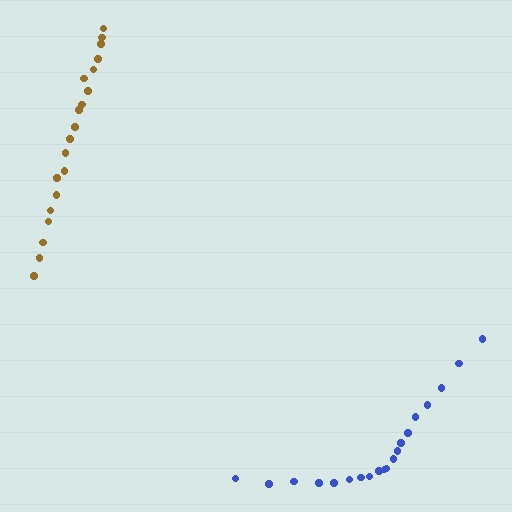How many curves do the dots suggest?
There are 2 distinct paths.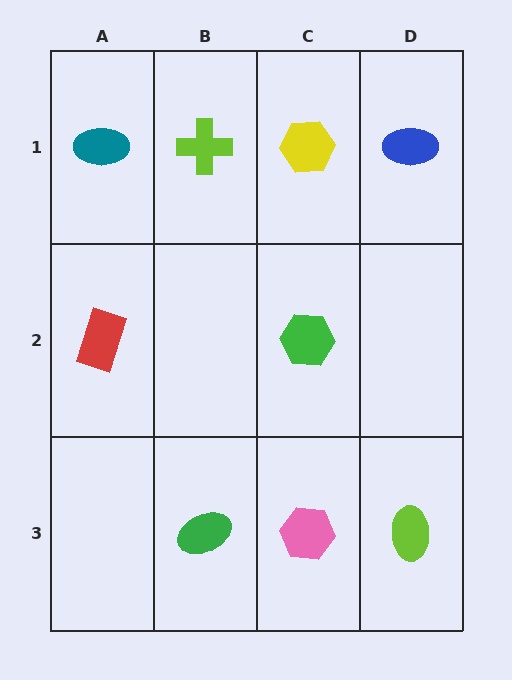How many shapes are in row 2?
2 shapes.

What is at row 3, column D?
A lime ellipse.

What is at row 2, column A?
A red rectangle.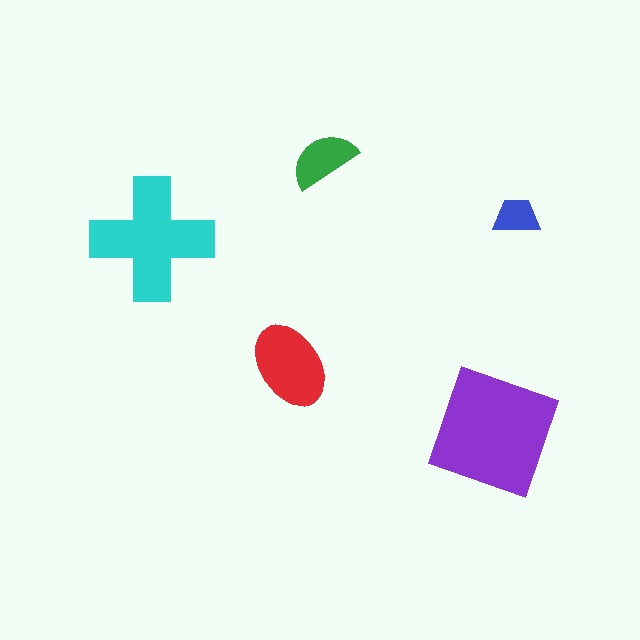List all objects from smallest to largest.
The blue trapezoid, the green semicircle, the red ellipse, the cyan cross, the purple square.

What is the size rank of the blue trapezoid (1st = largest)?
5th.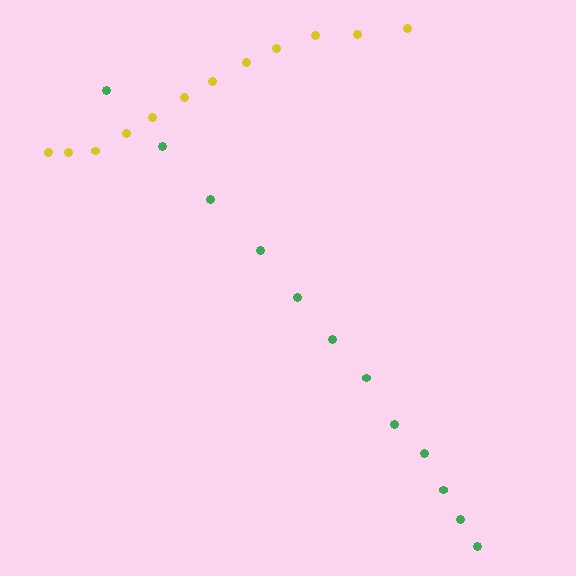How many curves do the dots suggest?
There are 2 distinct paths.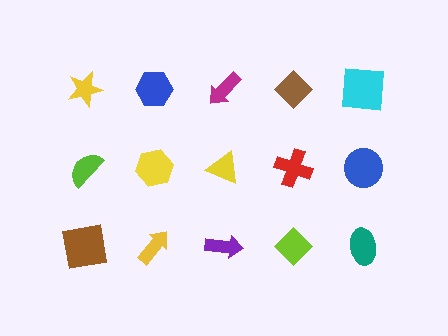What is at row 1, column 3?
A magenta arrow.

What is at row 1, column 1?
A yellow star.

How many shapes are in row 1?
5 shapes.